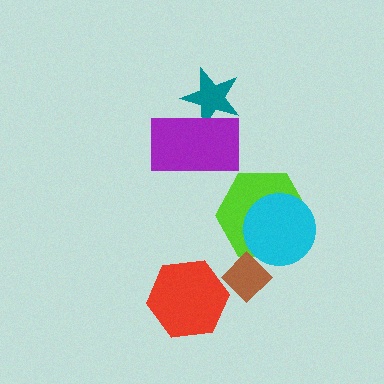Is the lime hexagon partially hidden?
Yes, it is partially covered by another shape.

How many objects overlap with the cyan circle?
1 object overlaps with the cyan circle.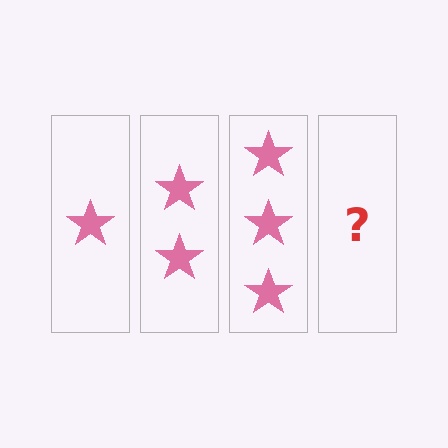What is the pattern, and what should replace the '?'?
The pattern is that each step adds one more star. The '?' should be 4 stars.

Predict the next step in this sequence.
The next step is 4 stars.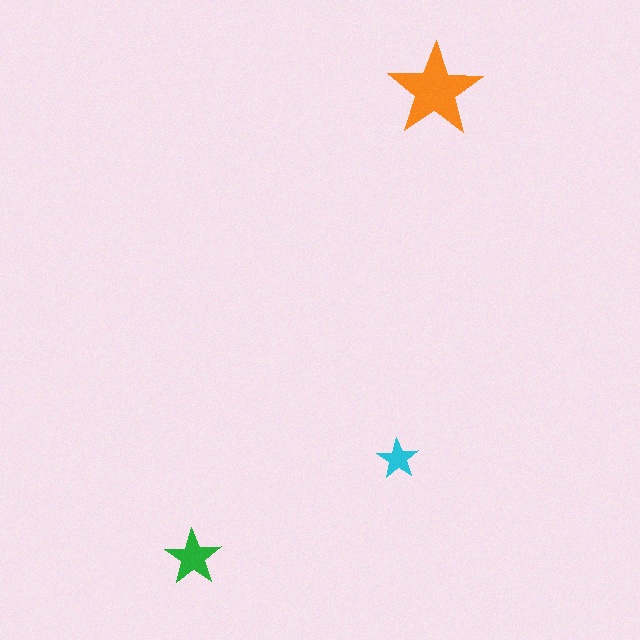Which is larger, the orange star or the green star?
The orange one.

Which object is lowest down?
The green star is bottommost.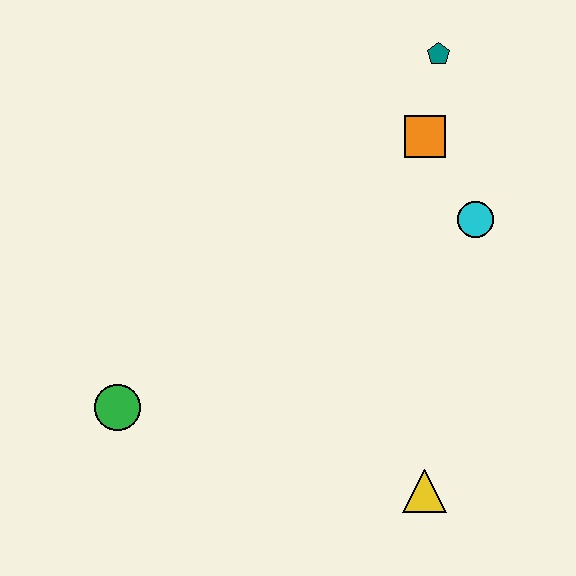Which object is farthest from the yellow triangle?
The teal pentagon is farthest from the yellow triangle.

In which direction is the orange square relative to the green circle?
The orange square is to the right of the green circle.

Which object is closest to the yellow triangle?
The cyan circle is closest to the yellow triangle.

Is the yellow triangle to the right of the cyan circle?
No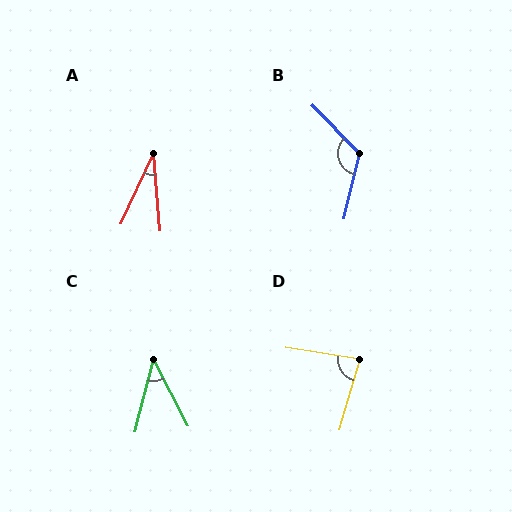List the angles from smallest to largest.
A (29°), C (42°), D (82°), B (122°).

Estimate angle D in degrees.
Approximately 82 degrees.